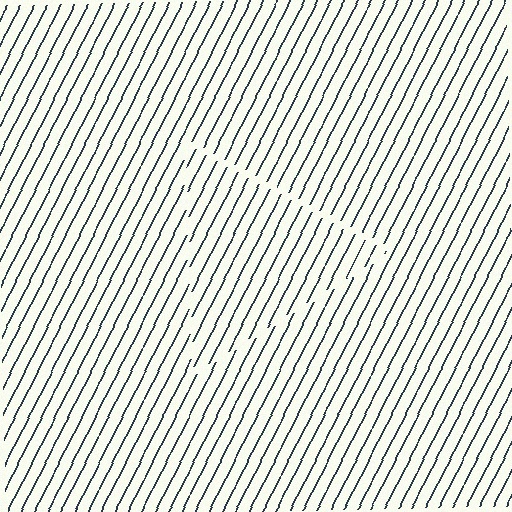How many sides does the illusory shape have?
3 sides — the line-ends trace a triangle.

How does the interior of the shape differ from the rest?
The interior of the shape contains the same grating, shifted by half a period — the contour is defined by the phase discontinuity where line-ends from the inner and outer gratings abut.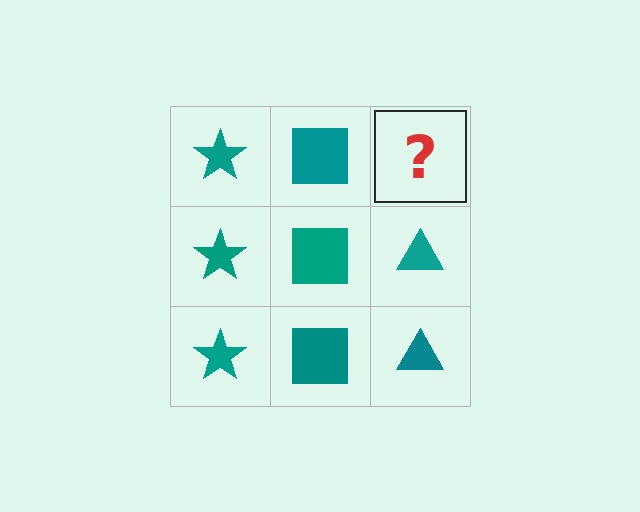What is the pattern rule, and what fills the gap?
The rule is that each column has a consistent shape. The gap should be filled with a teal triangle.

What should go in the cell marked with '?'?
The missing cell should contain a teal triangle.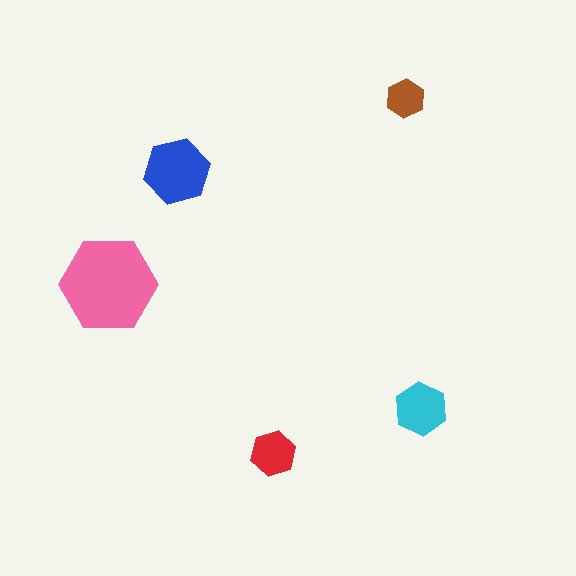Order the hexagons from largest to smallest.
the pink one, the blue one, the cyan one, the red one, the brown one.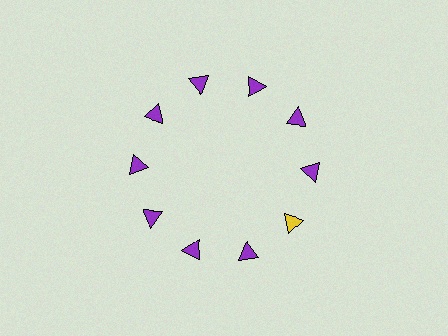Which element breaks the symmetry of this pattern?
The yellow triangle at roughly the 4 o'clock position breaks the symmetry. All other shapes are purple triangles.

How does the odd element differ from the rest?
It has a different color: yellow instead of purple.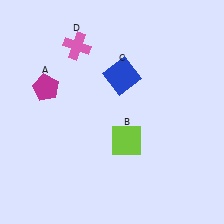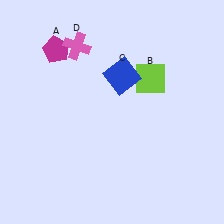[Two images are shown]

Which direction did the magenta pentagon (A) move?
The magenta pentagon (A) moved up.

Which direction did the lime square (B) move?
The lime square (B) moved up.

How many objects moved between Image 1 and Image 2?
2 objects moved between the two images.